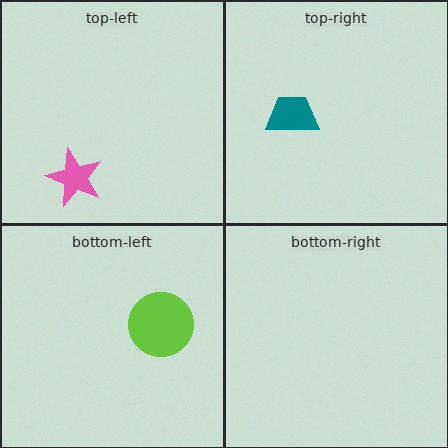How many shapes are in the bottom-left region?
1.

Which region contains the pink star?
The top-left region.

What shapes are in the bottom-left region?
The lime circle.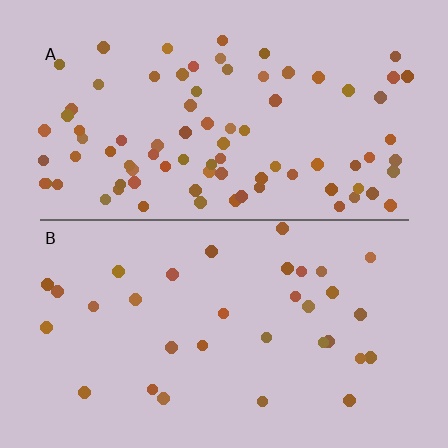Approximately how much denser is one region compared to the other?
Approximately 2.7× — region A over region B.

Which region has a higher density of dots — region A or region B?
A (the top).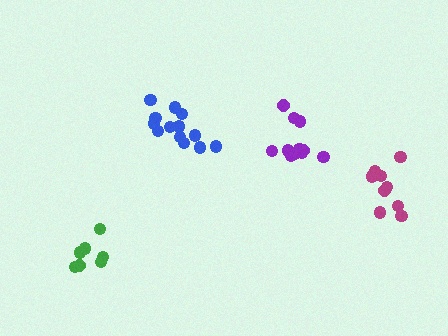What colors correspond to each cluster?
The clusters are colored: blue, magenta, purple, green.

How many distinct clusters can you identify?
There are 4 distinct clusters.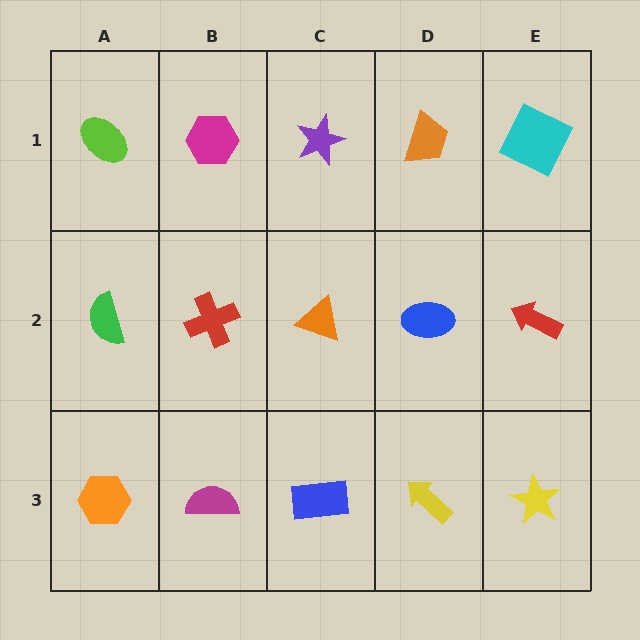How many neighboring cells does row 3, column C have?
3.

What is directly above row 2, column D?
An orange trapezoid.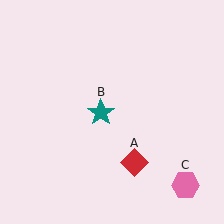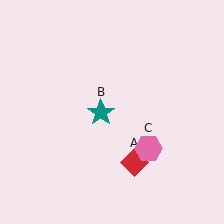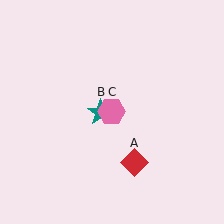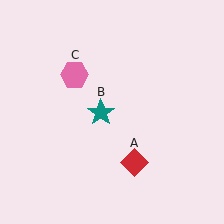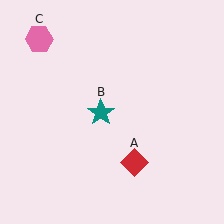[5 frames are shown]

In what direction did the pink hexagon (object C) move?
The pink hexagon (object C) moved up and to the left.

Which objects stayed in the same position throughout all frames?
Red diamond (object A) and teal star (object B) remained stationary.